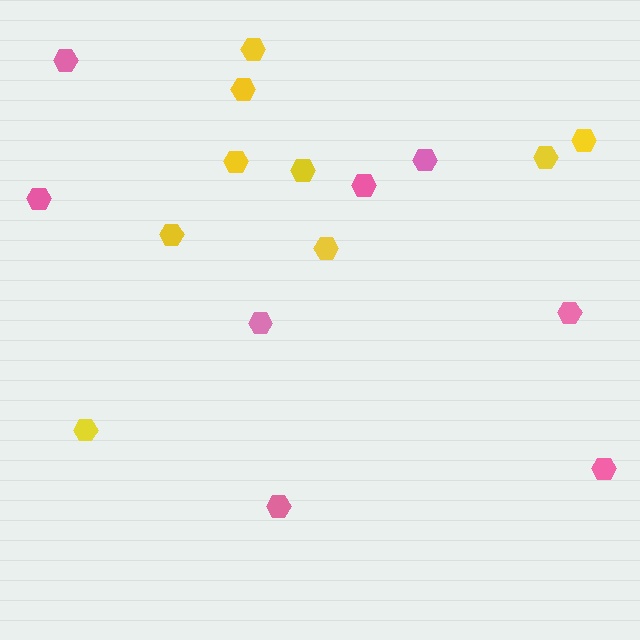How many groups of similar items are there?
There are 2 groups: one group of pink hexagons (8) and one group of yellow hexagons (9).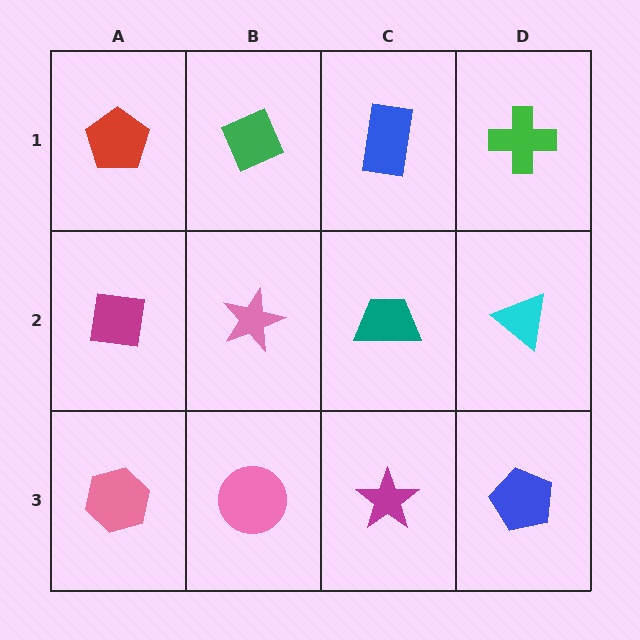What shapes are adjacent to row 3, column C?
A teal trapezoid (row 2, column C), a pink circle (row 3, column B), a blue pentagon (row 3, column D).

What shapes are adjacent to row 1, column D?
A cyan triangle (row 2, column D), a blue rectangle (row 1, column C).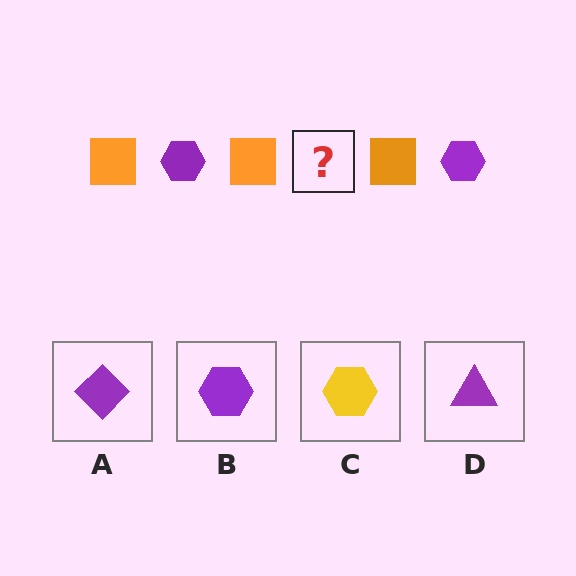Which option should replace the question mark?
Option B.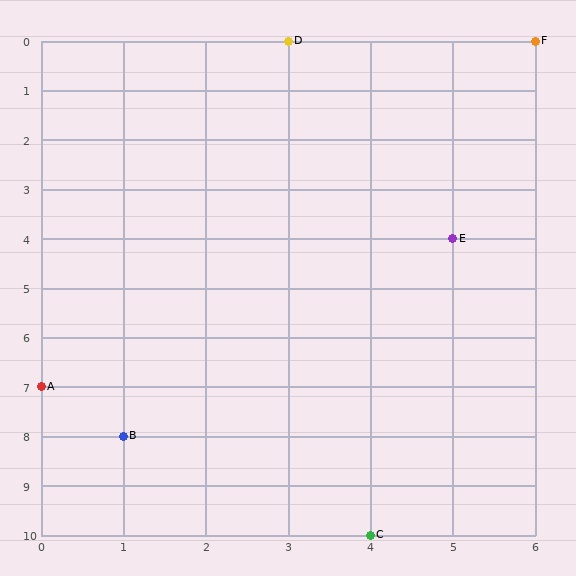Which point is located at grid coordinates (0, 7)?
Point A is at (0, 7).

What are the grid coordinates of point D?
Point D is at grid coordinates (3, 0).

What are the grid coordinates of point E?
Point E is at grid coordinates (5, 4).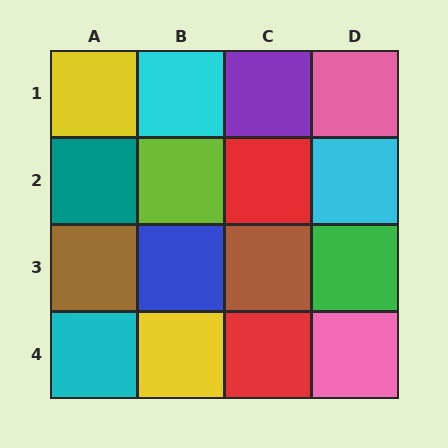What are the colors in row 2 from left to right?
Teal, lime, red, cyan.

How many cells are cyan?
3 cells are cyan.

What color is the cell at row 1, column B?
Cyan.